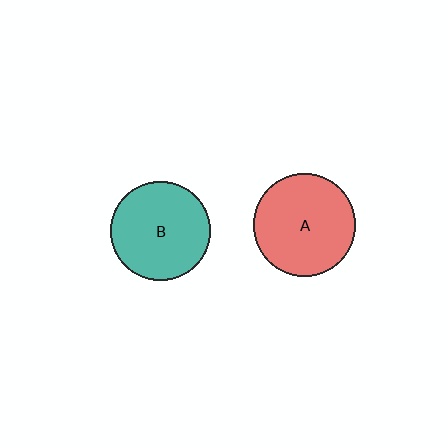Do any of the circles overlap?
No, none of the circles overlap.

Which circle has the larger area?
Circle A (red).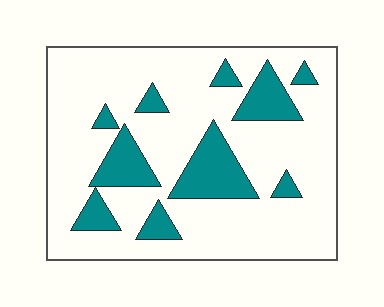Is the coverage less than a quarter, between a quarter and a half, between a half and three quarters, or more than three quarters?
Less than a quarter.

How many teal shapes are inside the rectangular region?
10.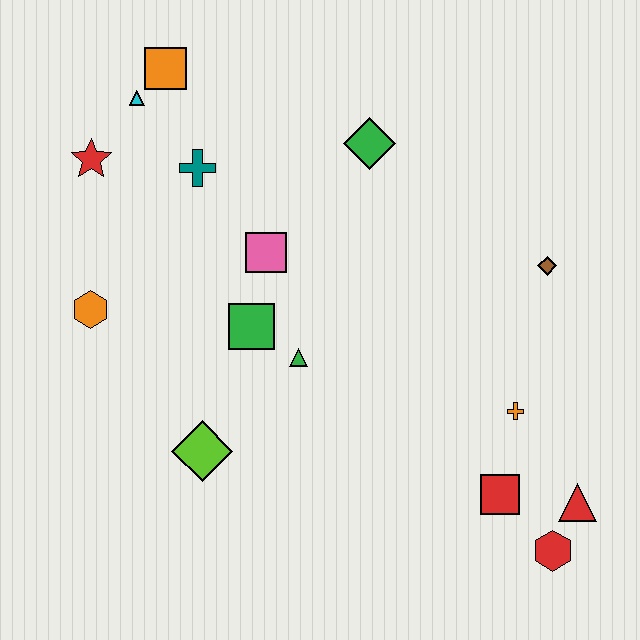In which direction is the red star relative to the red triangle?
The red star is to the left of the red triangle.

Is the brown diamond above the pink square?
No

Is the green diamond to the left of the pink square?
No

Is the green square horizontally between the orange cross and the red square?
No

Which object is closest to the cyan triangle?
The orange square is closest to the cyan triangle.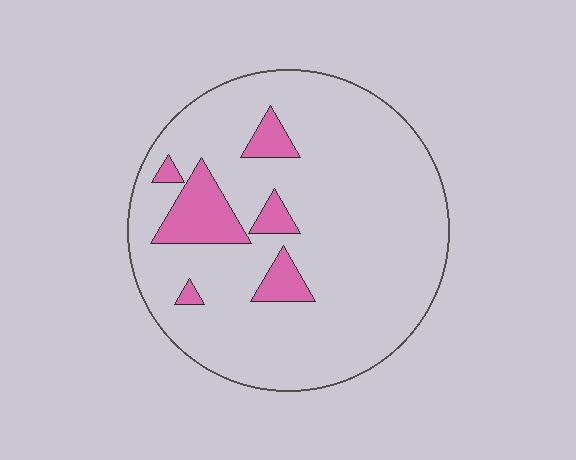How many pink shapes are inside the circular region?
6.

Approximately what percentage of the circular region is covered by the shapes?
Approximately 10%.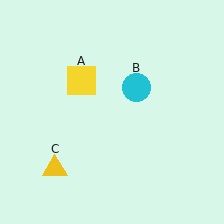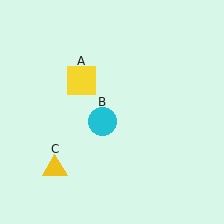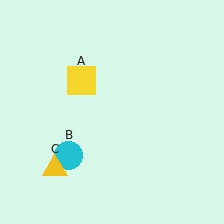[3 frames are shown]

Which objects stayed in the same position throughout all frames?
Yellow square (object A) and yellow triangle (object C) remained stationary.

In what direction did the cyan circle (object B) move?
The cyan circle (object B) moved down and to the left.